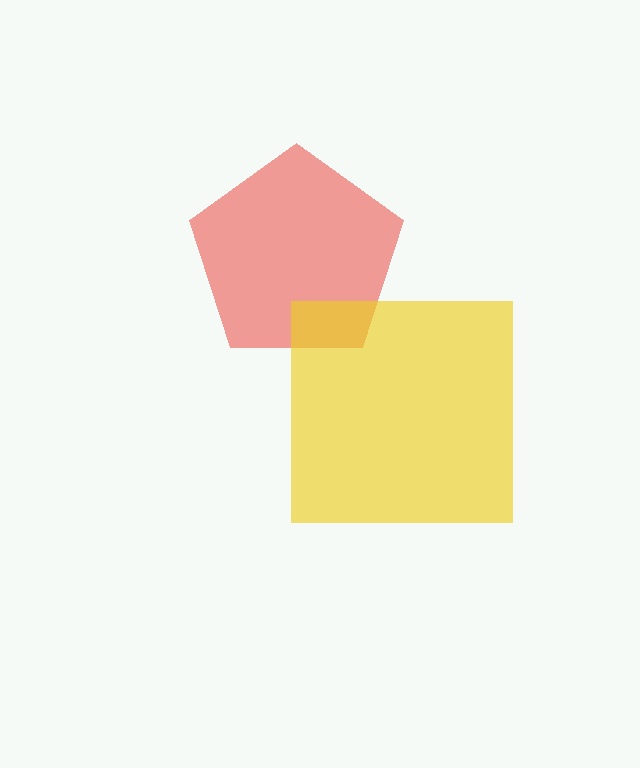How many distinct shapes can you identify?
There are 2 distinct shapes: a red pentagon, a yellow square.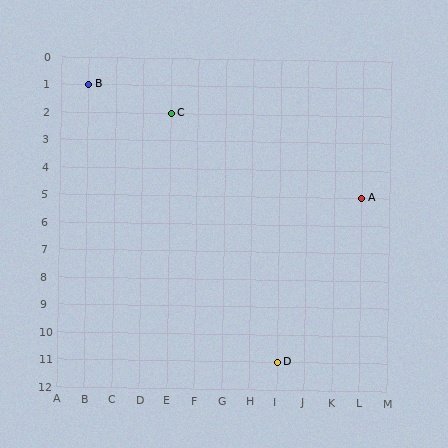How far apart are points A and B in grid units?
Points A and B are 10 columns and 4 rows apart (about 10.8 grid units diagonally).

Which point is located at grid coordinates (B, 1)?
Point B is at (B, 1).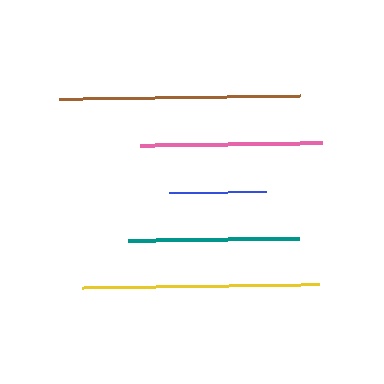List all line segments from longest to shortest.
From longest to shortest: brown, yellow, pink, teal, blue.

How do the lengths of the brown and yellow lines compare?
The brown and yellow lines are approximately the same length.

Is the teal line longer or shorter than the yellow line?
The yellow line is longer than the teal line.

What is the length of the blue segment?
The blue segment is approximately 97 pixels long.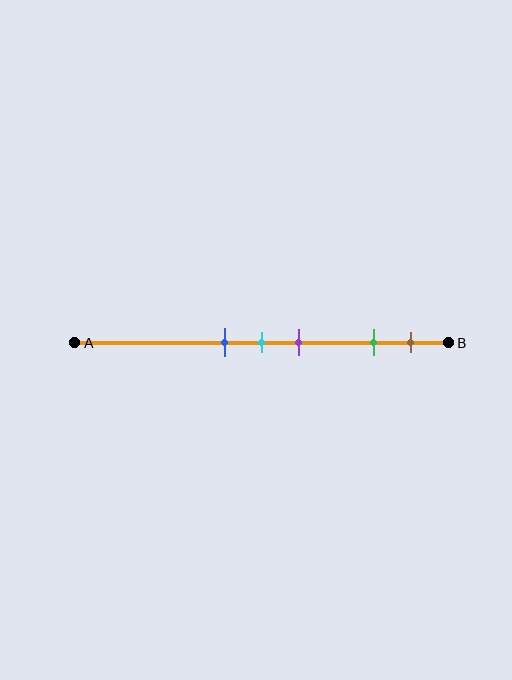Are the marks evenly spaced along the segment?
No, the marks are not evenly spaced.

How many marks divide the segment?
There are 5 marks dividing the segment.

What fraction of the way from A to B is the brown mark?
The brown mark is approximately 90% (0.9) of the way from A to B.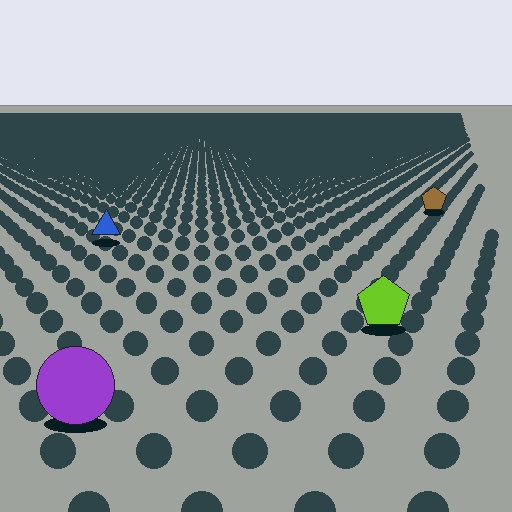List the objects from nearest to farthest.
From nearest to farthest: the purple circle, the lime pentagon, the blue triangle, the brown pentagon.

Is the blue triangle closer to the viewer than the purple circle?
No. The purple circle is closer — you can tell from the texture gradient: the ground texture is coarser near it.